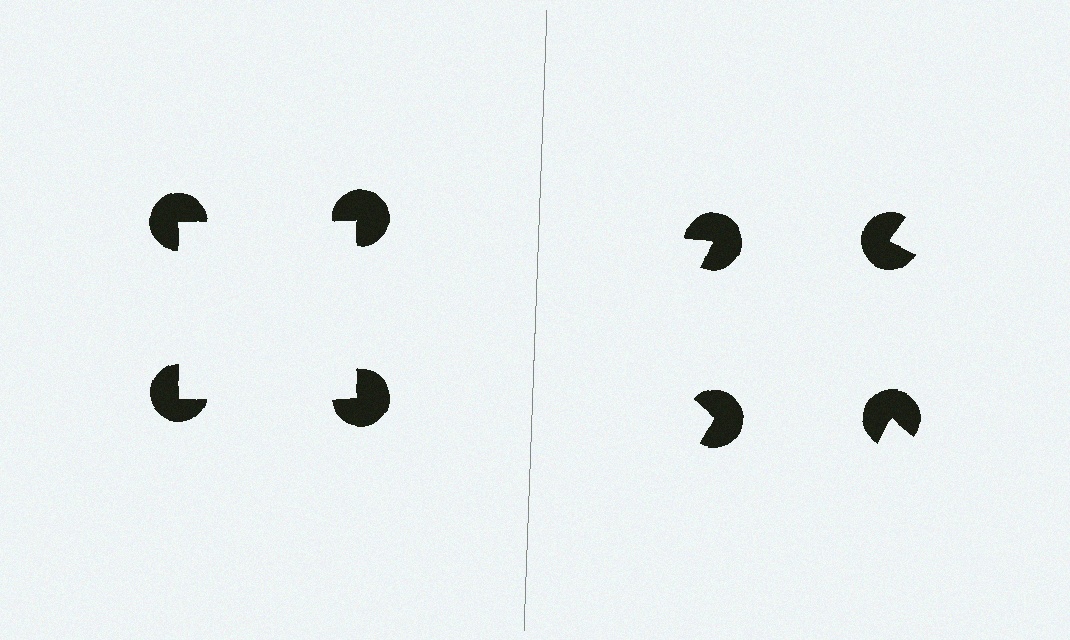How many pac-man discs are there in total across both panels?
8 — 4 on each side.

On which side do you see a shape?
An illusory square appears on the left side. On the right side the wedge cuts are rotated, so no coherent shape forms.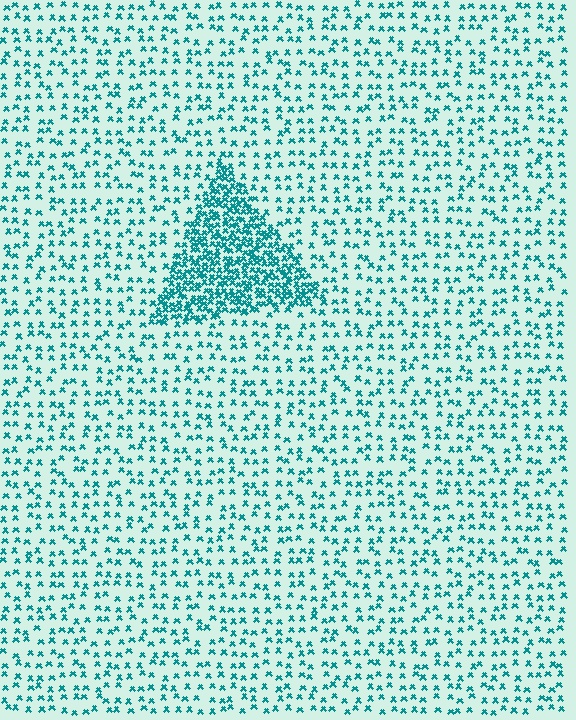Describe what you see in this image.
The image contains small teal elements arranged at two different densities. A triangle-shaped region is visible where the elements are more densely packed than the surrounding area.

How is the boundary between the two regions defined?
The boundary is defined by a change in element density (approximately 3.0x ratio). All elements are the same color, size, and shape.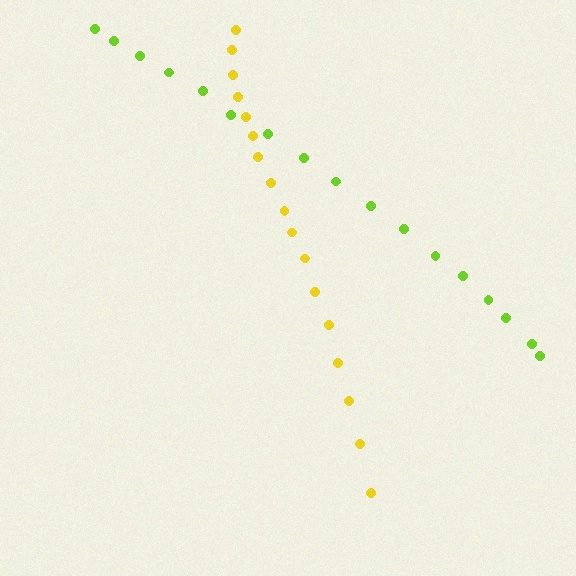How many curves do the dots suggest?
There are 2 distinct paths.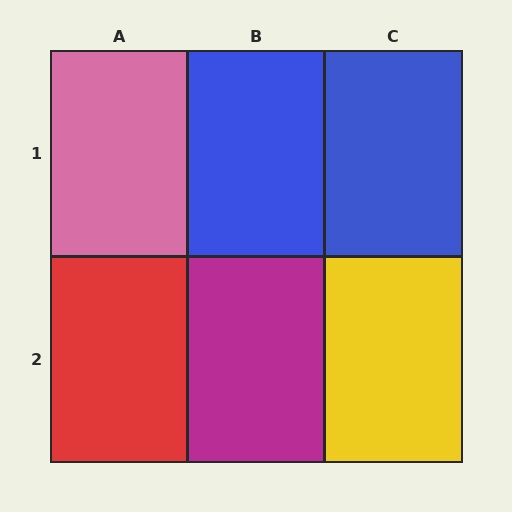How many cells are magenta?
1 cell is magenta.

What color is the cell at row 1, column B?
Blue.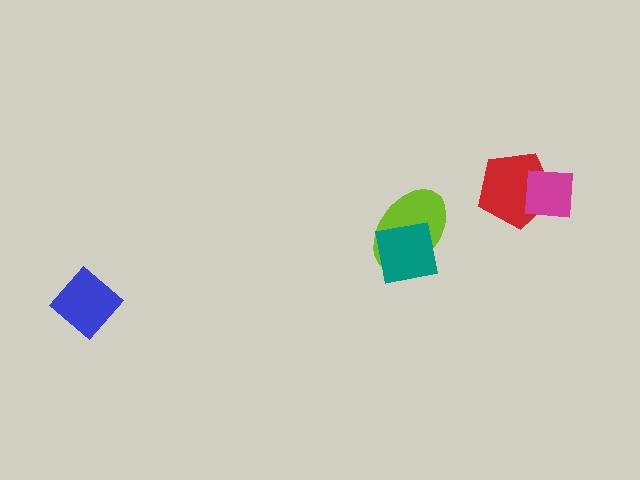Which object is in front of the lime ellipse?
The teal square is in front of the lime ellipse.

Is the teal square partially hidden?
No, no other shape covers it.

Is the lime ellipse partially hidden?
Yes, it is partially covered by another shape.